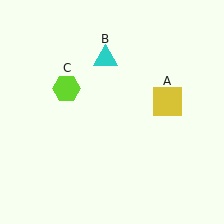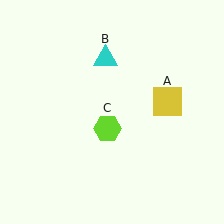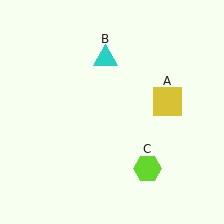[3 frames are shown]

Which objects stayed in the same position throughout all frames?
Yellow square (object A) and cyan triangle (object B) remained stationary.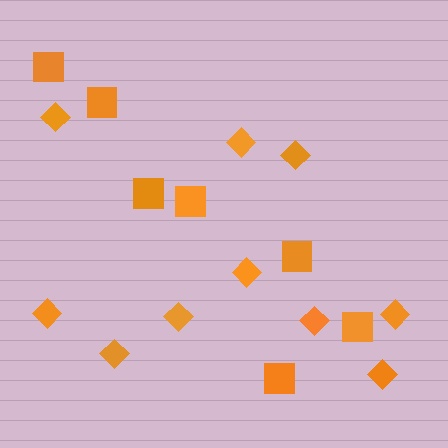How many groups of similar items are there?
There are 2 groups: one group of diamonds (10) and one group of squares (7).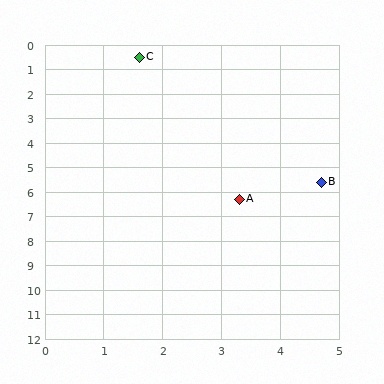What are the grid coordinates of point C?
Point C is at approximately (1.6, 0.5).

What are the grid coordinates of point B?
Point B is at approximately (4.7, 5.6).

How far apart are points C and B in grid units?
Points C and B are about 6.0 grid units apart.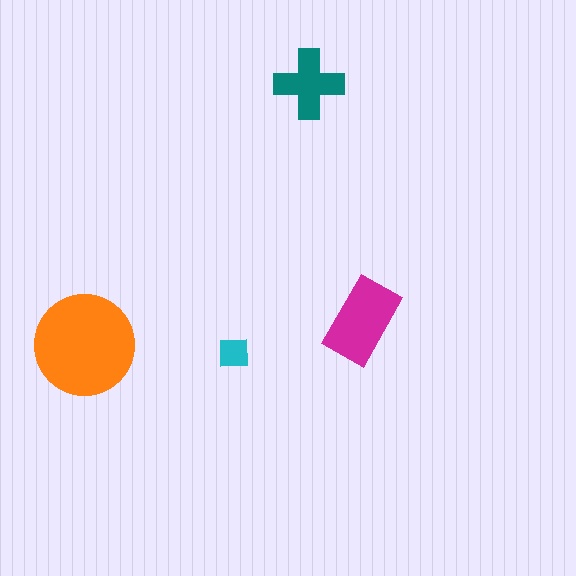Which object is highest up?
The teal cross is topmost.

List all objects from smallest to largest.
The cyan square, the teal cross, the magenta rectangle, the orange circle.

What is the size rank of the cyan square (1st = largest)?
4th.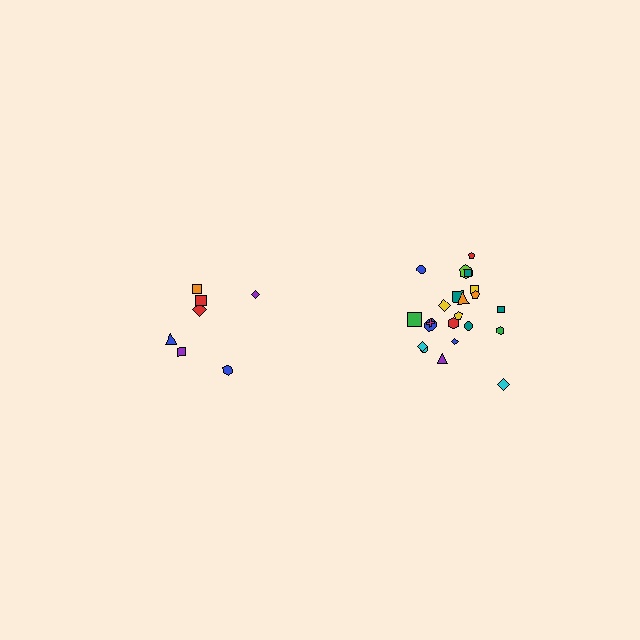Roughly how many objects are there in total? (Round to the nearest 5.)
Roughly 30 objects in total.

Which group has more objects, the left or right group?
The right group.